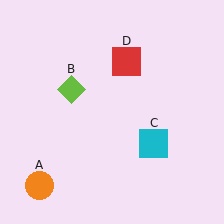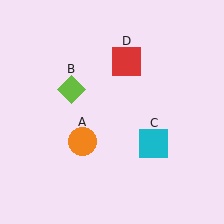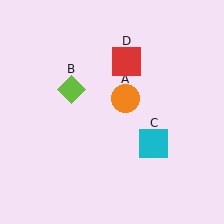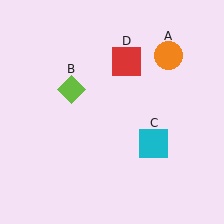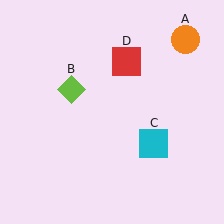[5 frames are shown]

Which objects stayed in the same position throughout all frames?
Lime diamond (object B) and cyan square (object C) and red square (object D) remained stationary.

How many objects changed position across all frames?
1 object changed position: orange circle (object A).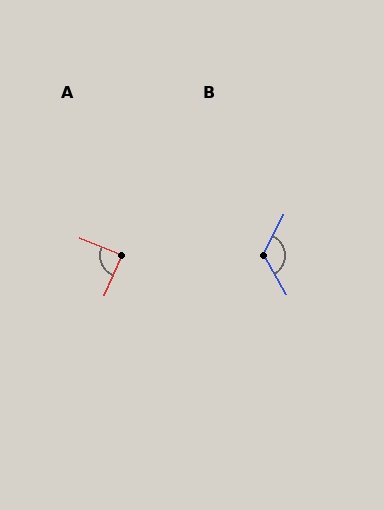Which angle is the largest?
B, at approximately 123 degrees.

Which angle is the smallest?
A, at approximately 88 degrees.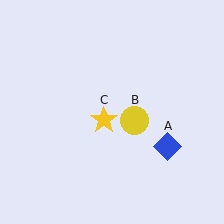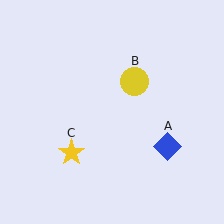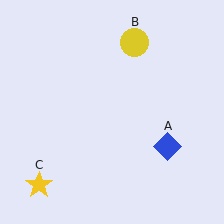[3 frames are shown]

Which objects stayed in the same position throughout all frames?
Blue diamond (object A) remained stationary.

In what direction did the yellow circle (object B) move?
The yellow circle (object B) moved up.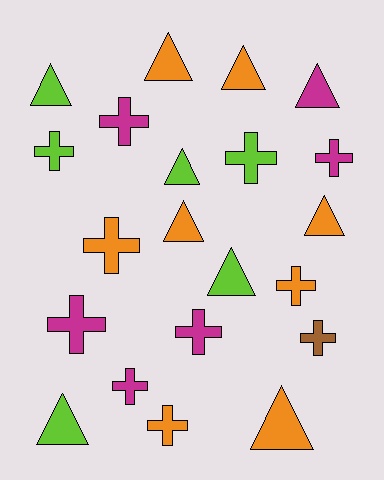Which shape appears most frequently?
Cross, with 11 objects.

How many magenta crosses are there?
There are 5 magenta crosses.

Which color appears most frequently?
Orange, with 8 objects.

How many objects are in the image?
There are 21 objects.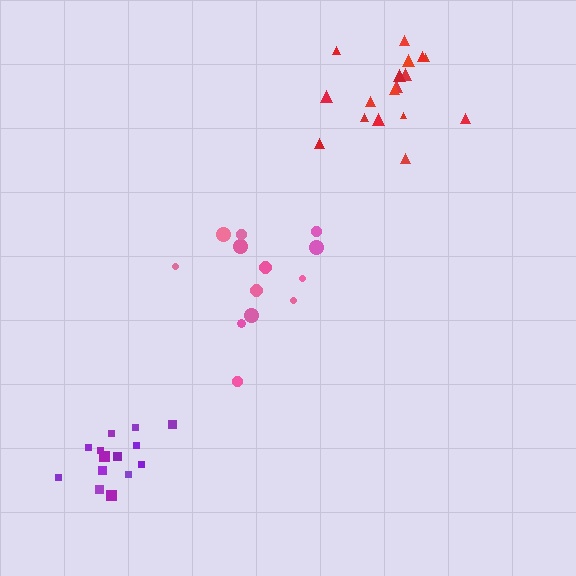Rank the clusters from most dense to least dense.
purple, red, pink.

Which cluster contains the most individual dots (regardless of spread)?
Red (17).